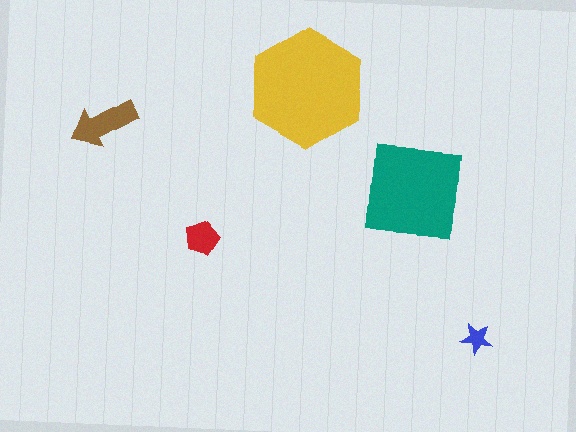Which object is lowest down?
The blue star is bottommost.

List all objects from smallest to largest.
The blue star, the red pentagon, the brown arrow, the teal square, the yellow hexagon.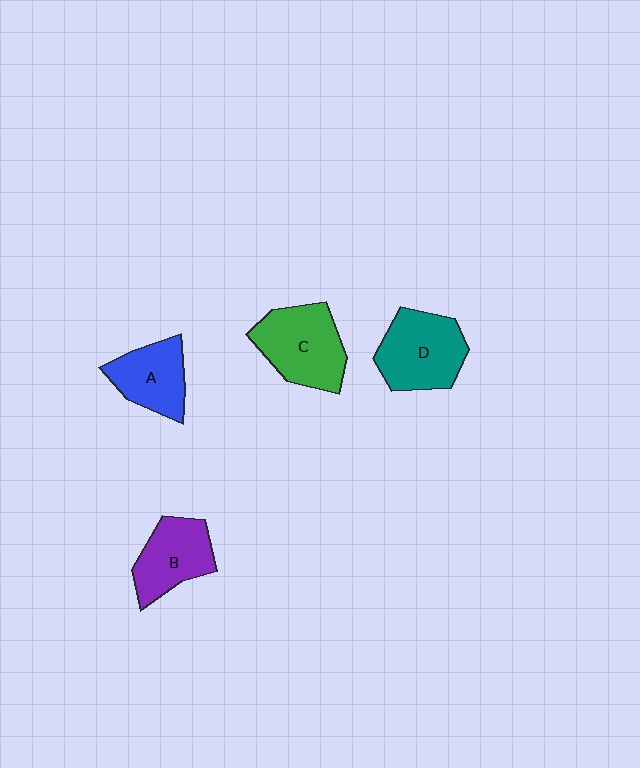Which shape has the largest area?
Shape C (green).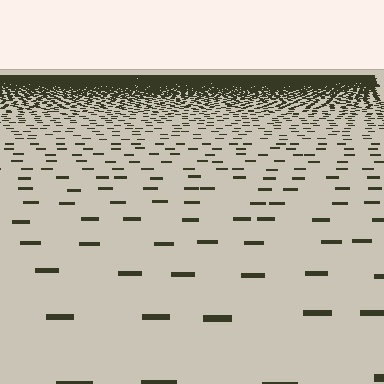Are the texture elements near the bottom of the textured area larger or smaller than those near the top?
Larger. Near the bottom, elements are closer to the viewer and appear at a bigger on-screen size.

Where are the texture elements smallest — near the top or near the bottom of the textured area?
Near the top.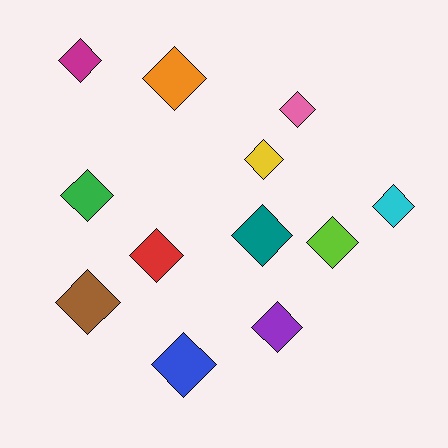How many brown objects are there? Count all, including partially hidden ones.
There is 1 brown object.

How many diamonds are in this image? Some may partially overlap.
There are 12 diamonds.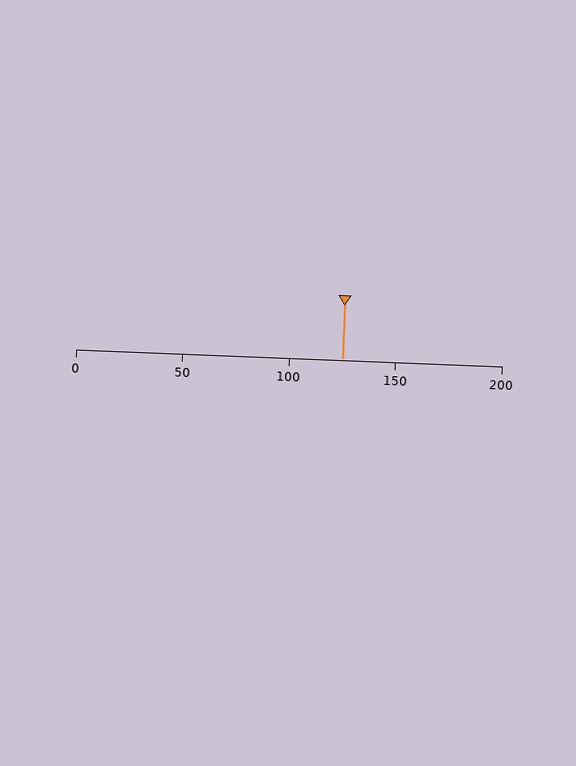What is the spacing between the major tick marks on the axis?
The major ticks are spaced 50 apart.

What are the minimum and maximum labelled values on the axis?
The axis runs from 0 to 200.